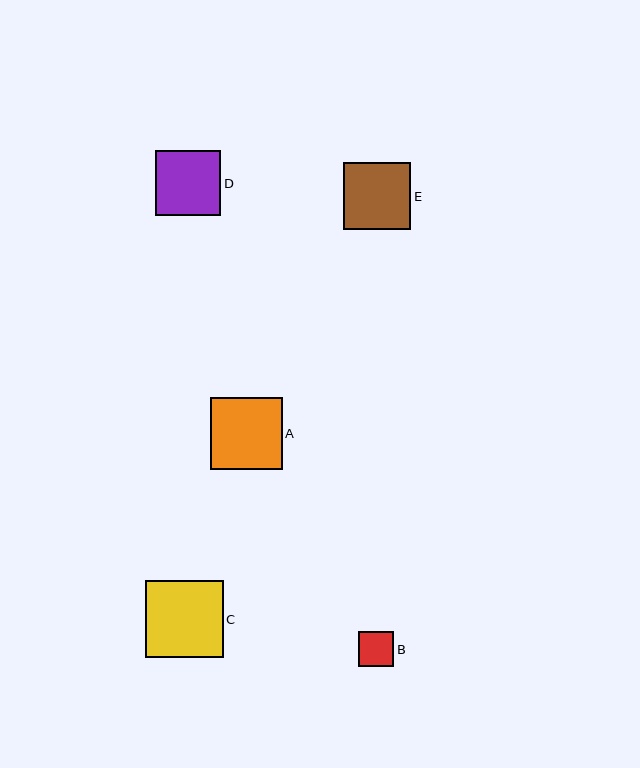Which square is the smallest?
Square B is the smallest with a size of approximately 35 pixels.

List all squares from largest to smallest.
From largest to smallest: C, A, E, D, B.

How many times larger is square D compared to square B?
Square D is approximately 1.9 times the size of square B.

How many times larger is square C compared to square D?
Square C is approximately 1.2 times the size of square D.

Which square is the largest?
Square C is the largest with a size of approximately 78 pixels.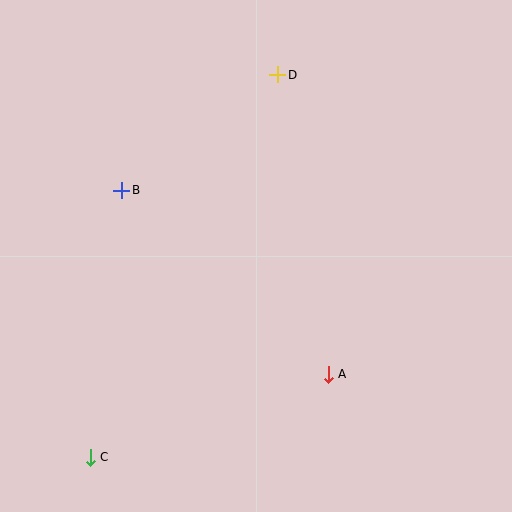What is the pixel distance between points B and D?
The distance between B and D is 194 pixels.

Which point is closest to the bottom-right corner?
Point A is closest to the bottom-right corner.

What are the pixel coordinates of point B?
Point B is at (122, 190).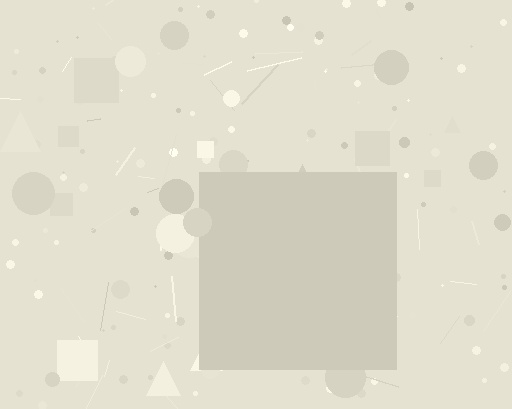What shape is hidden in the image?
A square is hidden in the image.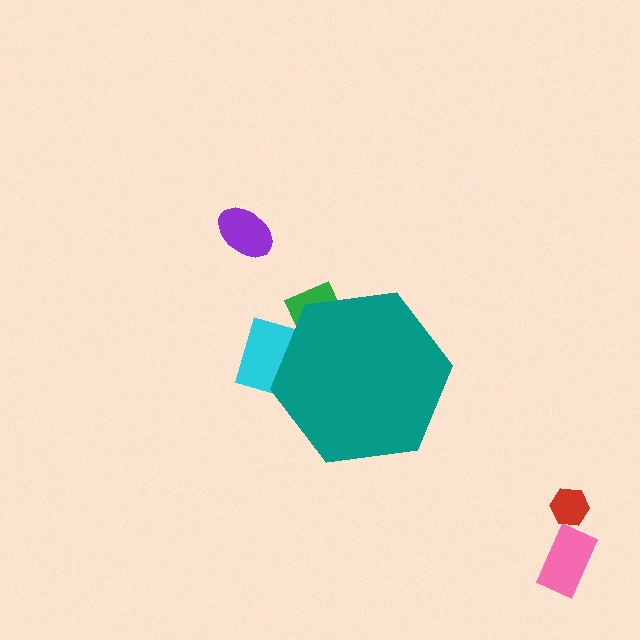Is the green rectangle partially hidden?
Yes, the green rectangle is partially hidden behind the teal hexagon.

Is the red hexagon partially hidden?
No, the red hexagon is fully visible.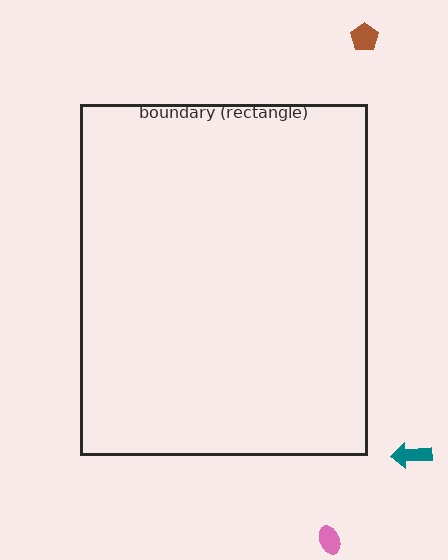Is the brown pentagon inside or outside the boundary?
Outside.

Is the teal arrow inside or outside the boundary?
Outside.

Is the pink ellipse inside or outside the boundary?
Outside.